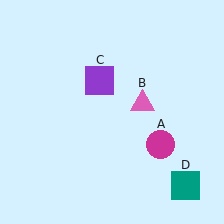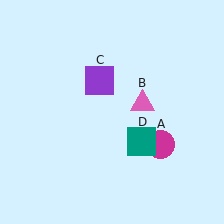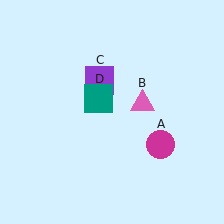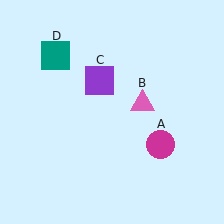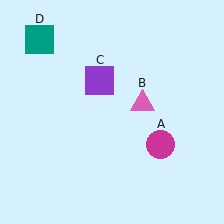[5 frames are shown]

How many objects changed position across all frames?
1 object changed position: teal square (object D).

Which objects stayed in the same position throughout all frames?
Magenta circle (object A) and pink triangle (object B) and purple square (object C) remained stationary.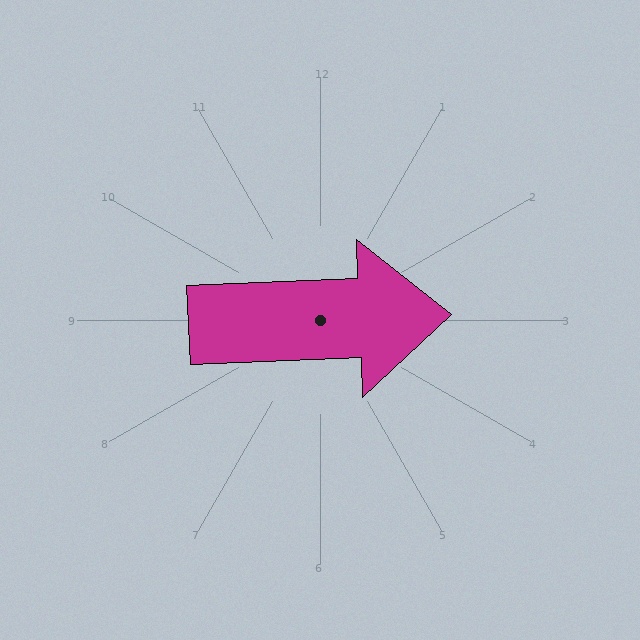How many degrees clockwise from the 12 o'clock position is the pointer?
Approximately 88 degrees.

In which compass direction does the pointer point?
East.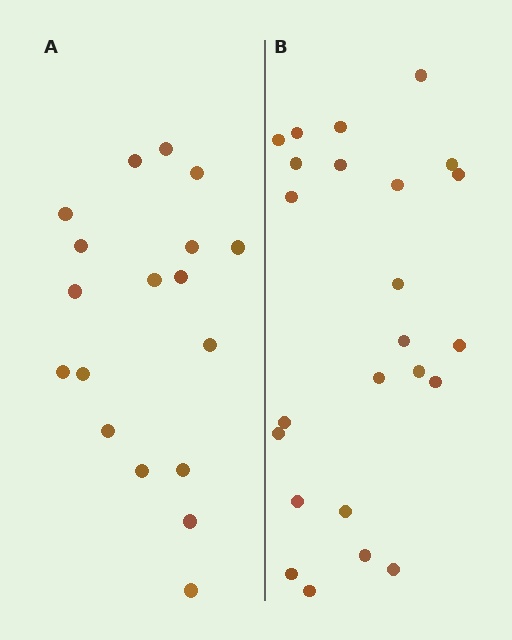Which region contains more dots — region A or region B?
Region B (the right region) has more dots.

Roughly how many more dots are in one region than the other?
Region B has about 6 more dots than region A.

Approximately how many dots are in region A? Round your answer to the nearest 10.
About 20 dots. (The exact count is 18, which rounds to 20.)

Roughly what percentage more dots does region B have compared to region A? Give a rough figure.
About 35% more.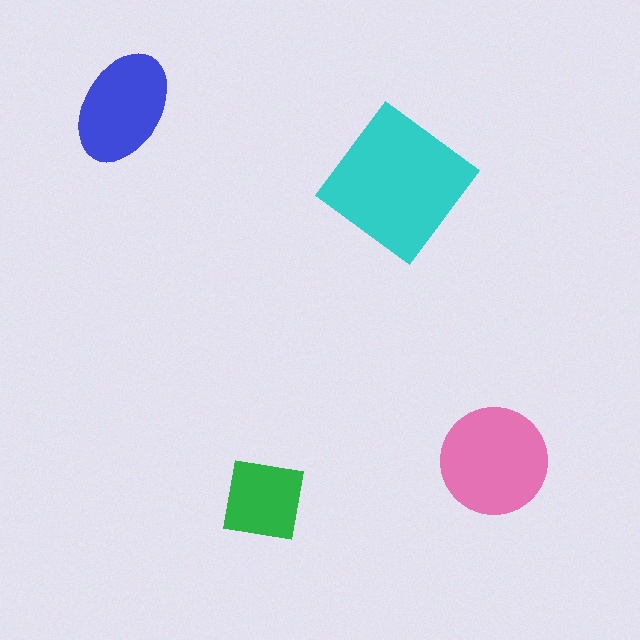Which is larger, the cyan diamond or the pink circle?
The cyan diamond.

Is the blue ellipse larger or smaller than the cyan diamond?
Smaller.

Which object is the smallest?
The green square.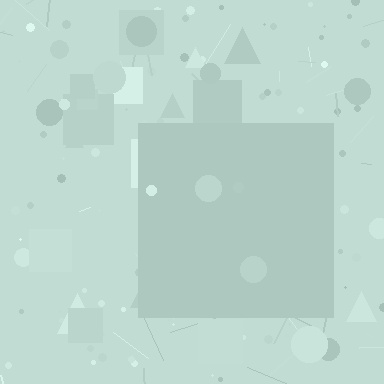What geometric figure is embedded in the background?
A square is embedded in the background.